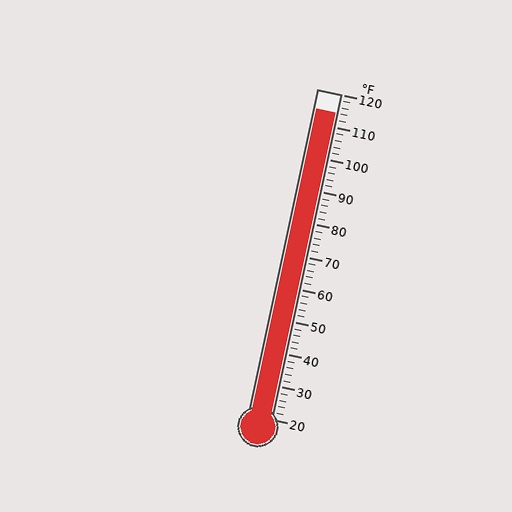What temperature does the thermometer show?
The thermometer shows approximately 114°F.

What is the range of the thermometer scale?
The thermometer scale ranges from 20°F to 120°F.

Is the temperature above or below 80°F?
The temperature is above 80°F.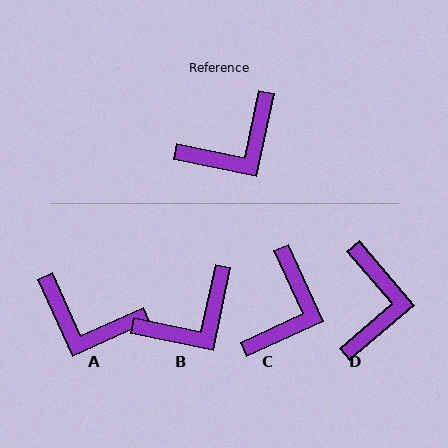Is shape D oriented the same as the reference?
No, it is off by about 53 degrees.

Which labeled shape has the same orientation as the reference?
B.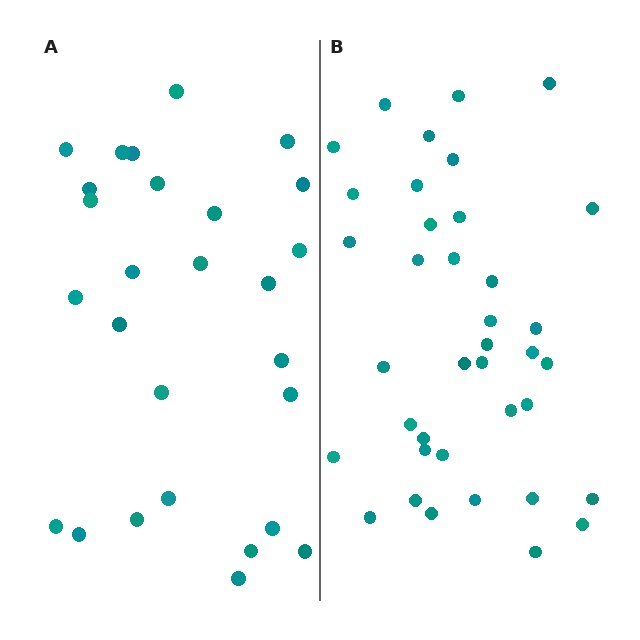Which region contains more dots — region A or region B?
Region B (the right region) has more dots.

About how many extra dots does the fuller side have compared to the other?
Region B has roughly 12 or so more dots than region A.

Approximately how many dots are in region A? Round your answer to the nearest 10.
About 30 dots. (The exact count is 27, which rounds to 30.)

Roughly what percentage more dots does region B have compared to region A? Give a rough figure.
About 40% more.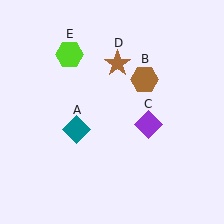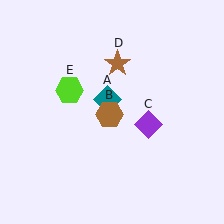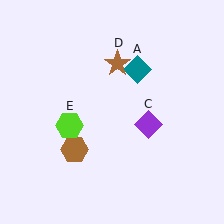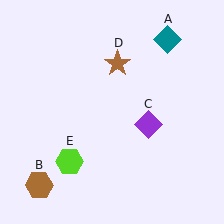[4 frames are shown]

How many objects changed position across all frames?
3 objects changed position: teal diamond (object A), brown hexagon (object B), lime hexagon (object E).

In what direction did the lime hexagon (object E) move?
The lime hexagon (object E) moved down.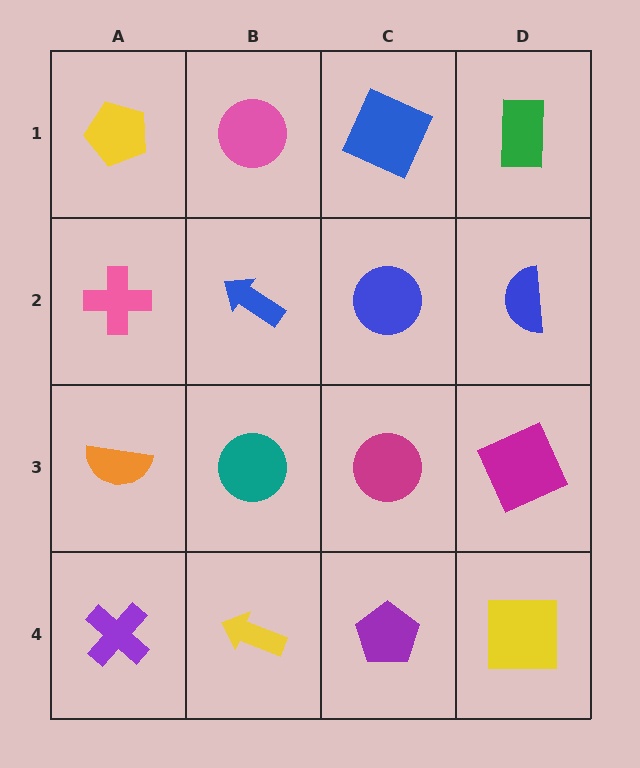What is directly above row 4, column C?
A magenta circle.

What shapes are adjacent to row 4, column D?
A magenta square (row 3, column D), a purple pentagon (row 4, column C).